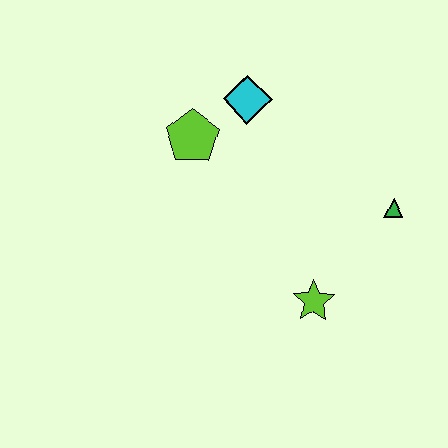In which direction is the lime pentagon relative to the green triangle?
The lime pentagon is to the left of the green triangle.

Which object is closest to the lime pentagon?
The cyan diamond is closest to the lime pentagon.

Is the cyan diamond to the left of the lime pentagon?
No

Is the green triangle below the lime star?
No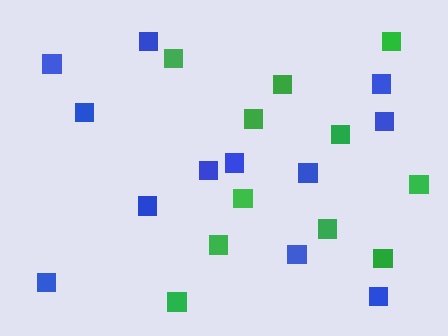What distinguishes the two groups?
There are 2 groups: one group of blue squares (12) and one group of green squares (11).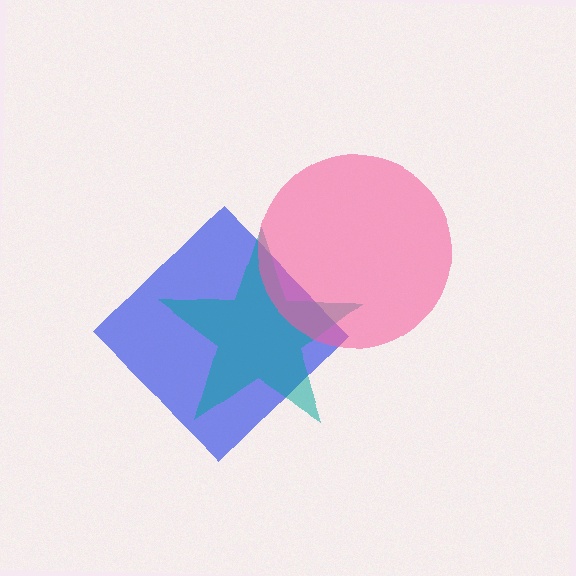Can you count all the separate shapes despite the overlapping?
Yes, there are 3 separate shapes.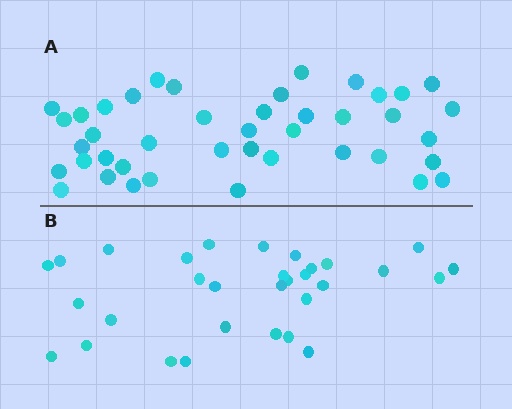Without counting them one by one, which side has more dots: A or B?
Region A (the top region) has more dots.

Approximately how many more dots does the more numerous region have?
Region A has roughly 12 or so more dots than region B.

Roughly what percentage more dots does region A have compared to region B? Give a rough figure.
About 35% more.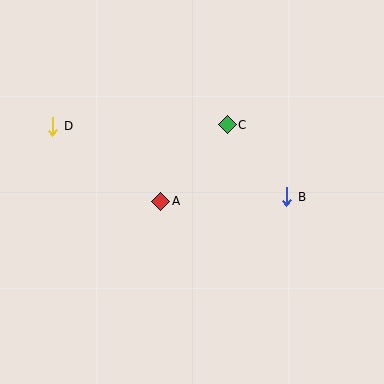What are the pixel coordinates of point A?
Point A is at (161, 201).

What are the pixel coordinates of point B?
Point B is at (287, 197).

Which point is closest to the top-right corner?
Point C is closest to the top-right corner.